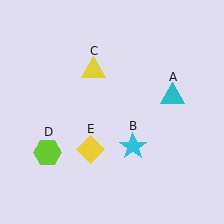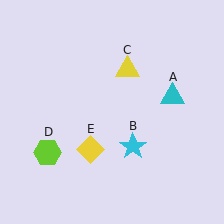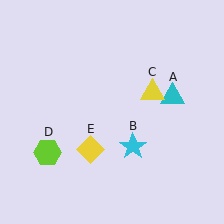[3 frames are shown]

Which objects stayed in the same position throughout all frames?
Cyan triangle (object A) and cyan star (object B) and lime hexagon (object D) and yellow diamond (object E) remained stationary.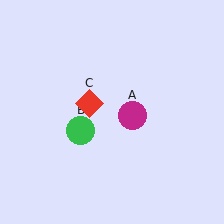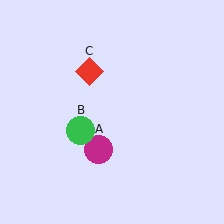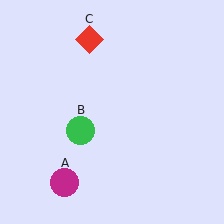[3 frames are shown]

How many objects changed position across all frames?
2 objects changed position: magenta circle (object A), red diamond (object C).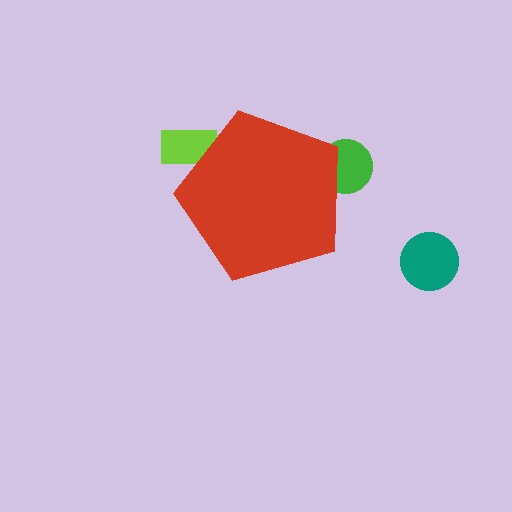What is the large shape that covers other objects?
A red pentagon.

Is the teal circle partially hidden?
No, the teal circle is fully visible.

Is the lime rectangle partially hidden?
Yes, the lime rectangle is partially hidden behind the red pentagon.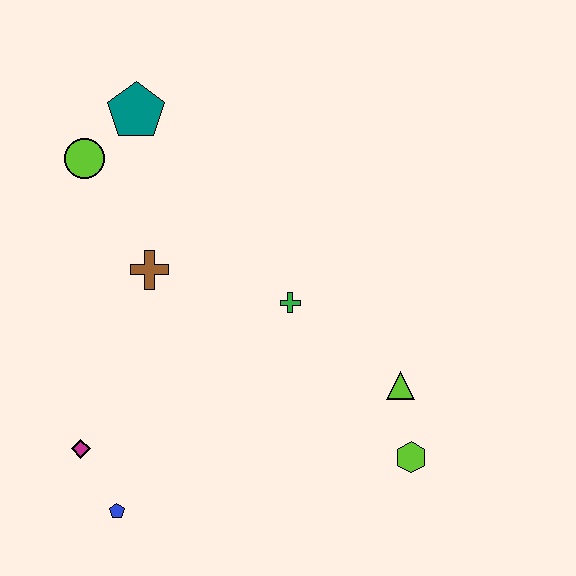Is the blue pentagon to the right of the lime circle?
Yes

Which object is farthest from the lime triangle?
The lime circle is farthest from the lime triangle.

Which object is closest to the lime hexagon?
The lime triangle is closest to the lime hexagon.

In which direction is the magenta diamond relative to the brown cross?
The magenta diamond is below the brown cross.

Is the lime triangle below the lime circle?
Yes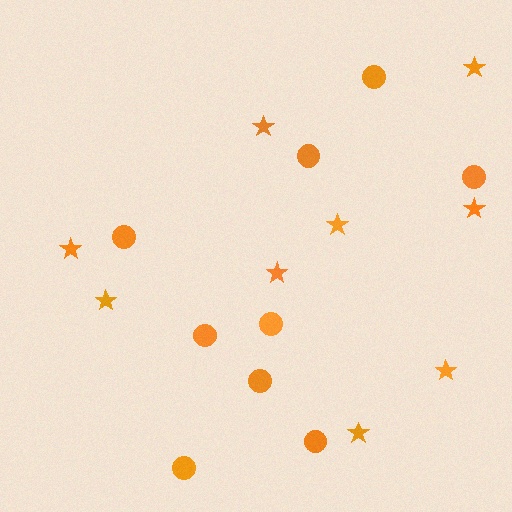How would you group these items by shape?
There are 2 groups: one group of circles (9) and one group of stars (9).